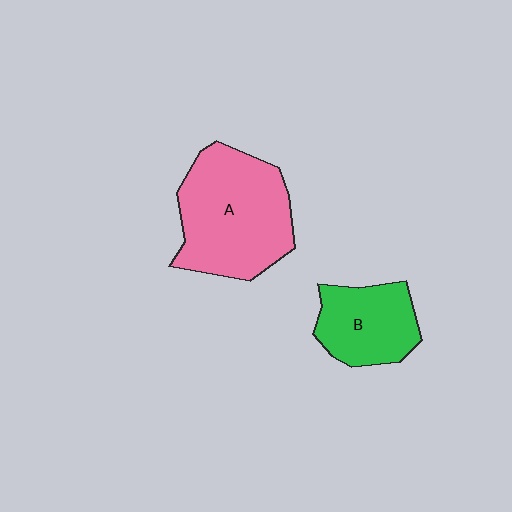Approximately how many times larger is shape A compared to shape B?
Approximately 1.7 times.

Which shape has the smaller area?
Shape B (green).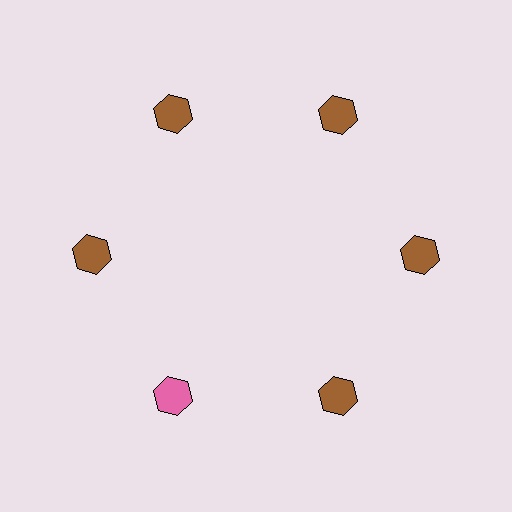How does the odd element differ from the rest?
It has a different color: pink instead of brown.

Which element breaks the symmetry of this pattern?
The pink hexagon at roughly the 7 o'clock position breaks the symmetry. All other shapes are brown hexagons.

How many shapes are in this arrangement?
There are 6 shapes arranged in a ring pattern.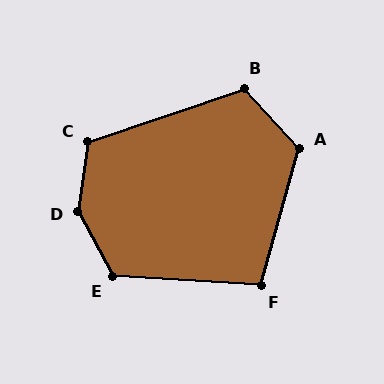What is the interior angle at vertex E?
Approximately 121 degrees (obtuse).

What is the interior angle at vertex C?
Approximately 117 degrees (obtuse).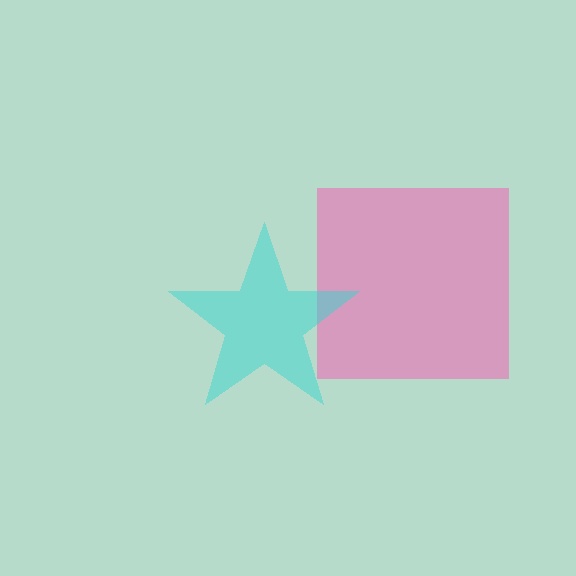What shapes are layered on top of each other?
The layered shapes are: a pink square, a cyan star.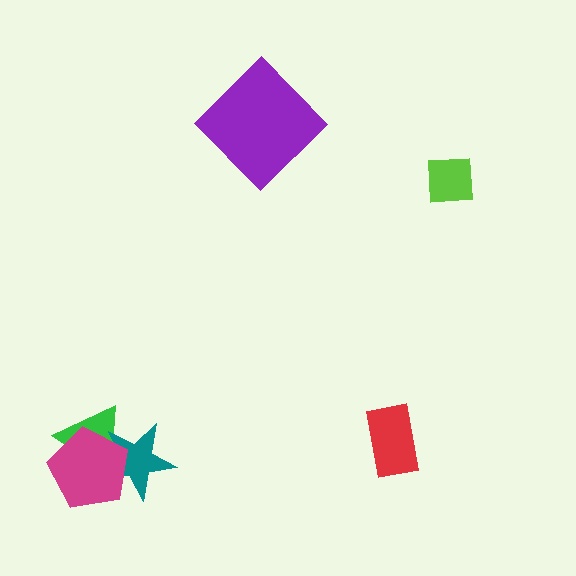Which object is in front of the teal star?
The magenta pentagon is in front of the teal star.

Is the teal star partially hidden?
Yes, it is partially covered by another shape.